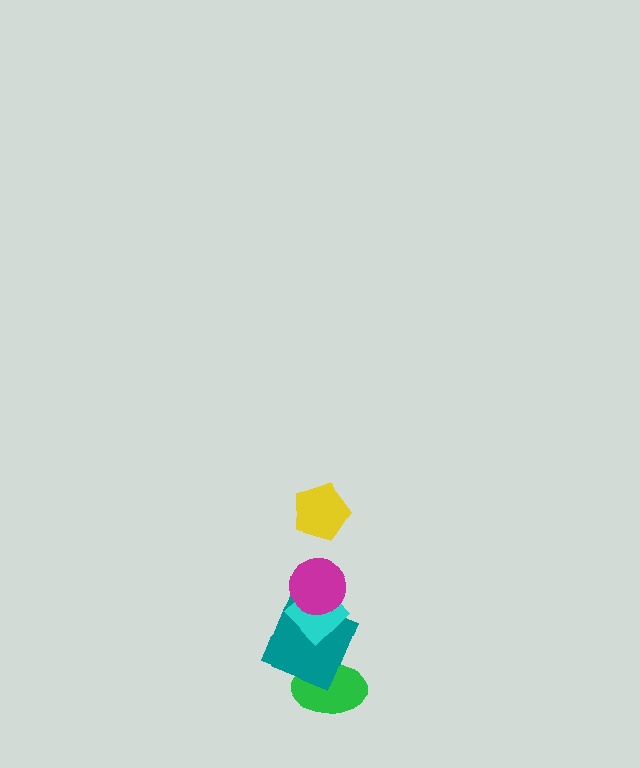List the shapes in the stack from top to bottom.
From top to bottom: the yellow pentagon, the magenta circle, the cyan diamond, the teal square, the green ellipse.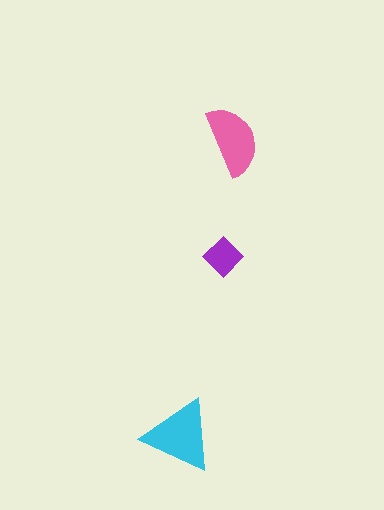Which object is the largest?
The cyan triangle.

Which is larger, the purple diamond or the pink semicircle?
The pink semicircle.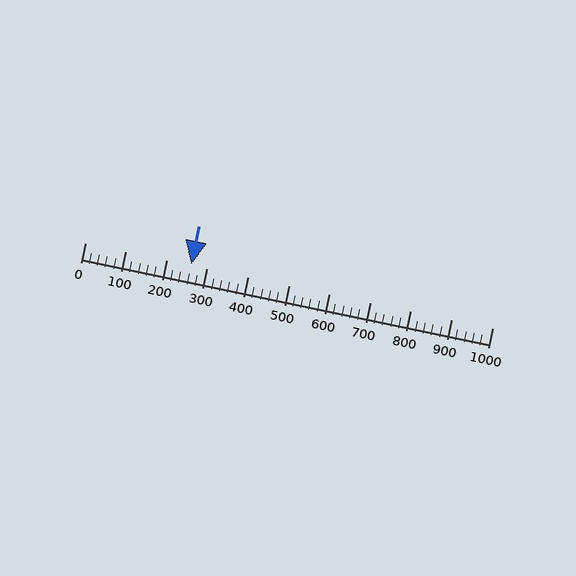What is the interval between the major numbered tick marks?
The major tick marks are spaced 100 units apart.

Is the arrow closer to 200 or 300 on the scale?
The arrow is closer to 300.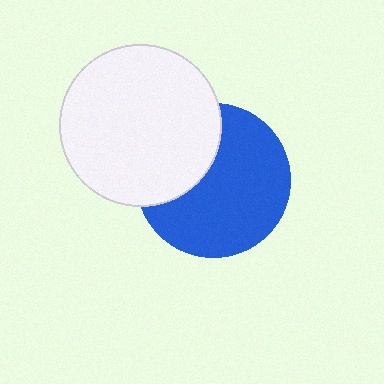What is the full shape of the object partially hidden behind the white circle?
The partially hidden object is a blue circle.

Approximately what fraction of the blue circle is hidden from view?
Roughly 33% of the blue circle is hidden behind the white circle.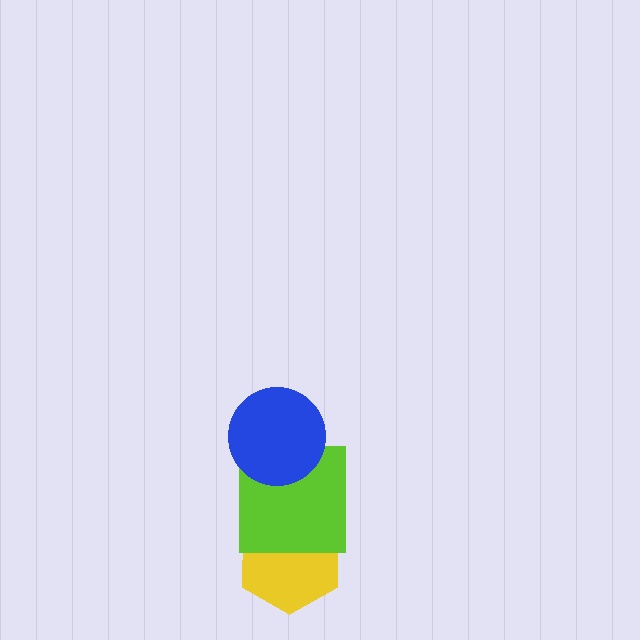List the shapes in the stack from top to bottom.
From top to bottom: the blue circle, the lime square, the yellow hexagon.